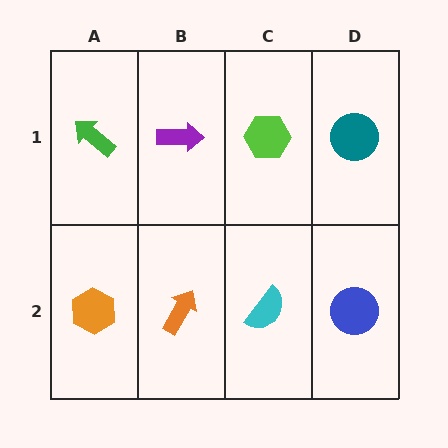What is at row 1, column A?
A green arrow.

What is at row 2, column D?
A blue circle.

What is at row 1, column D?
A teal circle.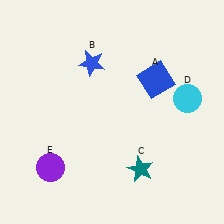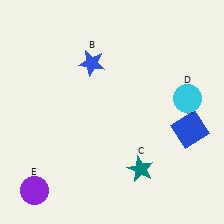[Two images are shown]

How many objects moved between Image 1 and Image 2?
2 objects moved between the two images.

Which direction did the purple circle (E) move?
The purple circle (E) moved down.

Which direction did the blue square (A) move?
The blue square (A) moved down.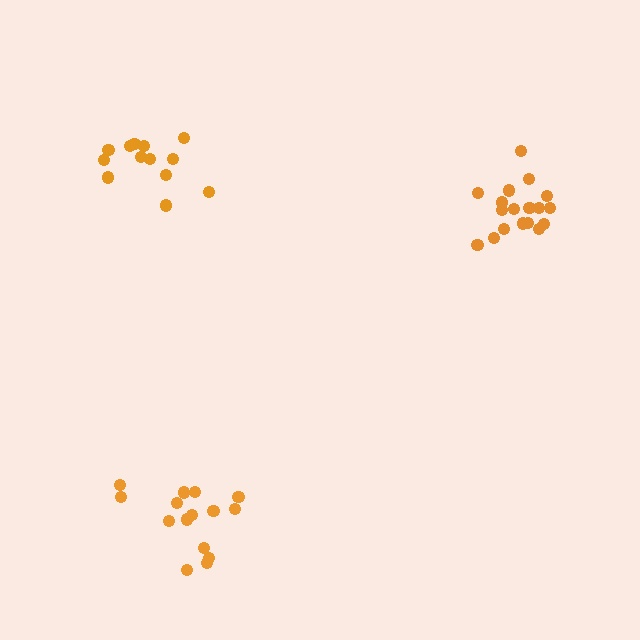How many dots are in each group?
Group 1: 18 dots, Group 2: 15 dots, Group 3: 14 dots (47 total).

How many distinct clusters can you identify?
There are 3 distinct clusters.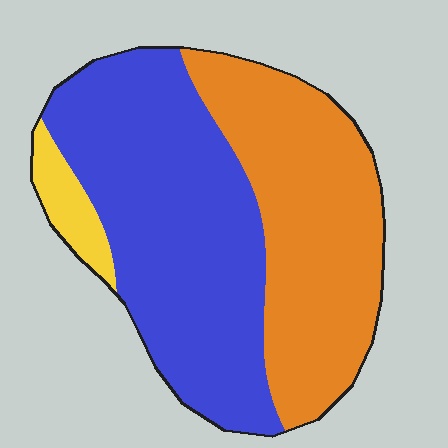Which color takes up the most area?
Blue, at roughly 55%.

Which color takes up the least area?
Yellow, at roughly 5%.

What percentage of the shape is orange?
Orange takes up between a third and a half of the shape.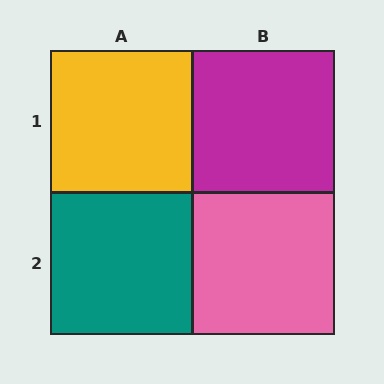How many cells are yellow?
1 cell is yellow.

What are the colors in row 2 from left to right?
Teal, pink.